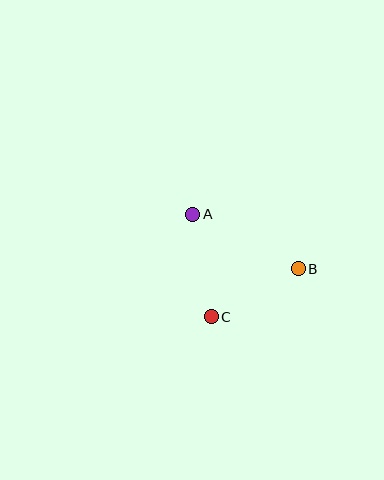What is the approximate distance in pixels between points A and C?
The distance between A and C is approximately 104 pixels.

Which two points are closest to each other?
Points B and C are closest to each other.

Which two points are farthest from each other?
Points A and B are farthest from each other.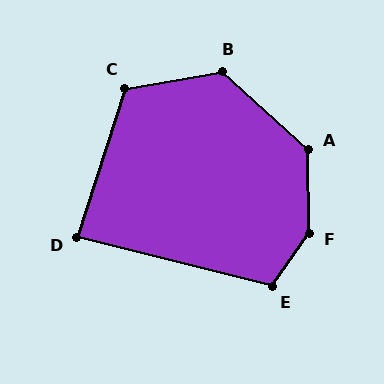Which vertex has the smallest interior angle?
D, at approximately 86 degrees.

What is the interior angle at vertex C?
Approximately 117 degrees (obtuse).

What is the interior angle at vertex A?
Approximately 132 degrees (obtuse).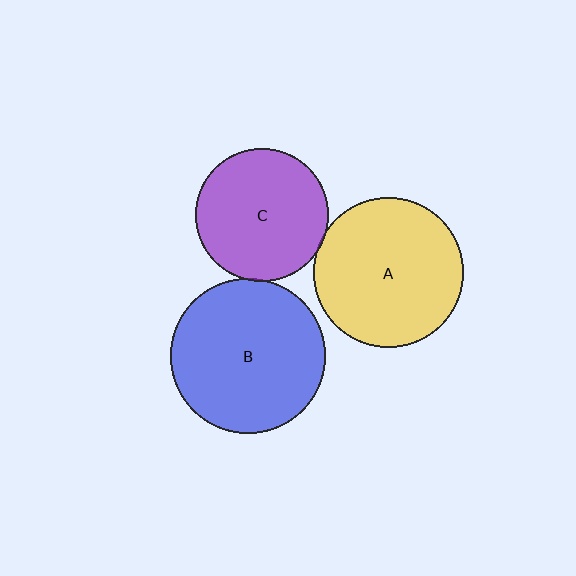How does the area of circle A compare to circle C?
Approximately 1.3 times.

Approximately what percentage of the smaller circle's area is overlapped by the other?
Approximately 5%.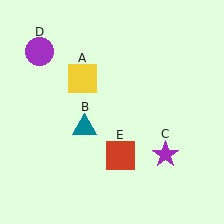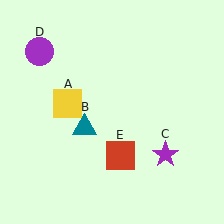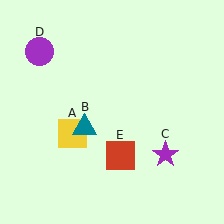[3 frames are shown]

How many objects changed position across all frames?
1 object changed position: yellow square (object A).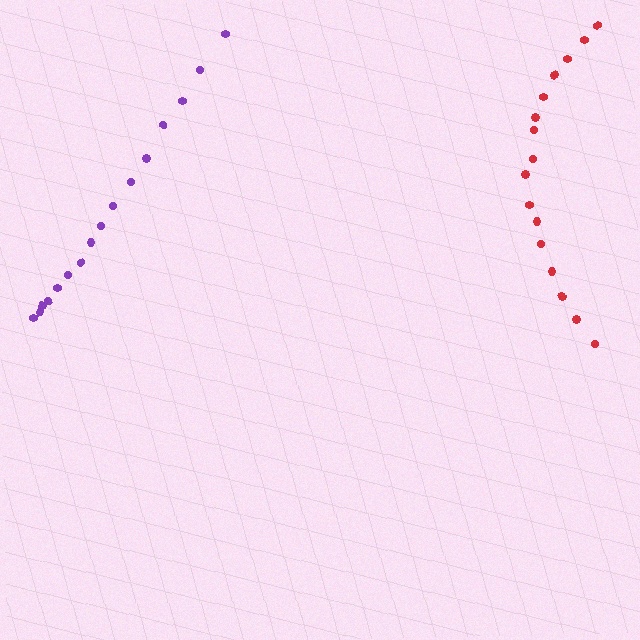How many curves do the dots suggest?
There are 2 distinct paths.